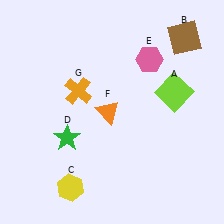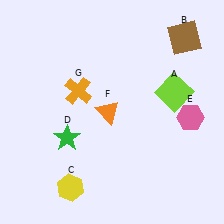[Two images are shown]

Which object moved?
The pink hexagon (E) moved down.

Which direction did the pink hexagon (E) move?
The pink hexagon (E) moved down.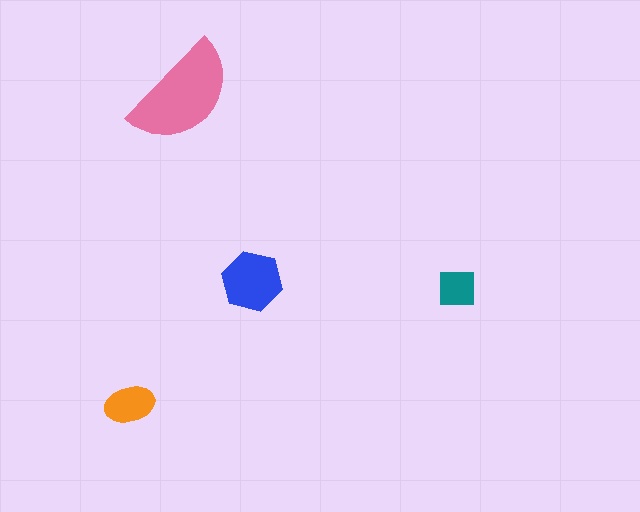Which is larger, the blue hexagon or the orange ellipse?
The blue hexagon.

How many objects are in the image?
There are 4 objects in the image.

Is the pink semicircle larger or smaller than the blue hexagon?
Larger.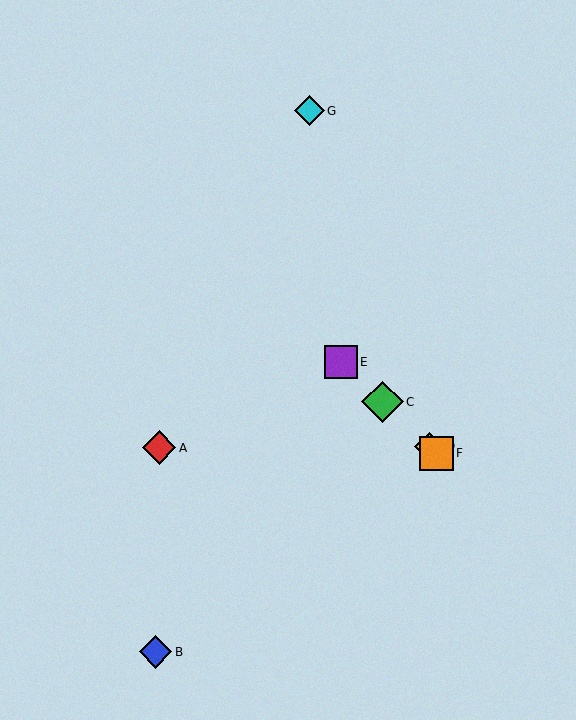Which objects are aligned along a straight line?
Objects C, D, E, F are aligned along a straight line.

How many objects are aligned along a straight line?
4 objects (C, D, E, F) are aligned along a straight line.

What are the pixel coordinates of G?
Object G is at (310, 111).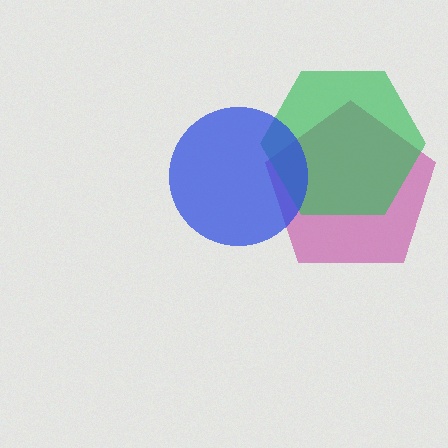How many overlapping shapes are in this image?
There are 3 overlapping shapes in the image.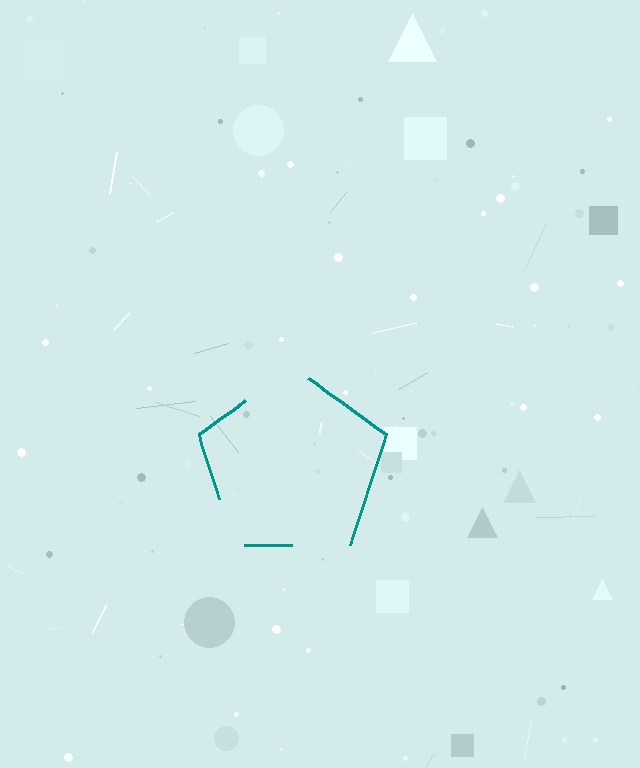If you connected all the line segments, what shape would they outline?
They would outline a pentagon.